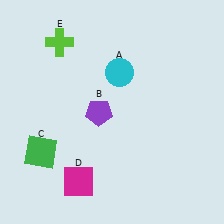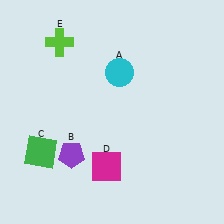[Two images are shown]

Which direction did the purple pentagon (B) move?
The purple pentagon (B) moved down.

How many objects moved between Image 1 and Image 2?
2 objects moved between the two images.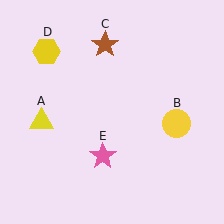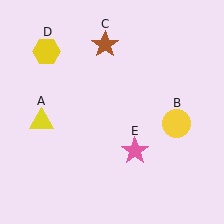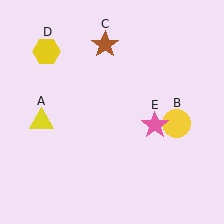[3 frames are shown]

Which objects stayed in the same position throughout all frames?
Yellow triangle (object A) and yellow circle (object B) and brown star (object C) and yellow hexagon (object D) remained stationary.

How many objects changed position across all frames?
1 object changed position: pink star (object E).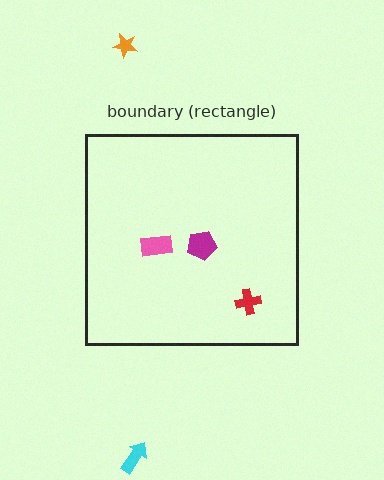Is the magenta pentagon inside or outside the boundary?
Inside.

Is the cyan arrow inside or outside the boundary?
Outside.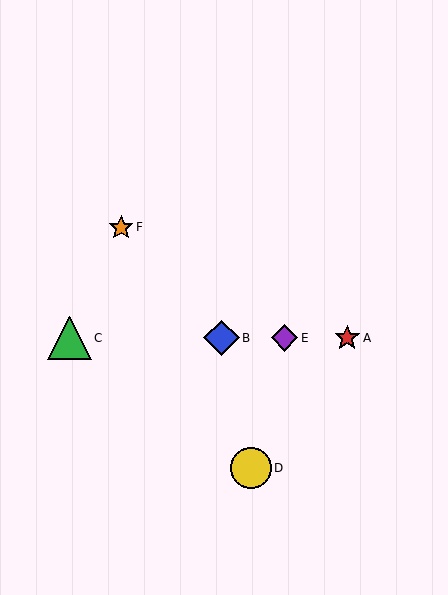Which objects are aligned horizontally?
Objects A, B, C, E are aligned horizontally.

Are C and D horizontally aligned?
No, C is at y≈338 and D is at y≈468.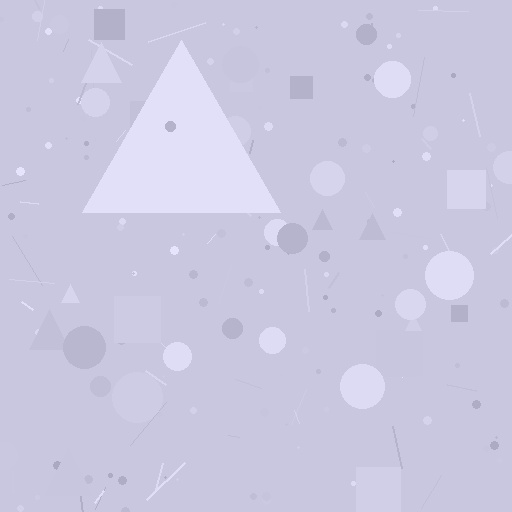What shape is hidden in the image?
A triangle is hidden in the image.